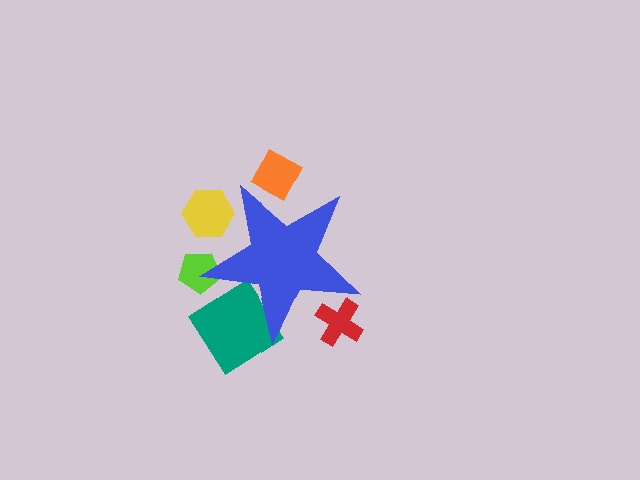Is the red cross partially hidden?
Yes, the red cross is partially hidden behind the blue star.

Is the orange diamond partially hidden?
Yes, the orange diamond is partially hidden behind the blue star.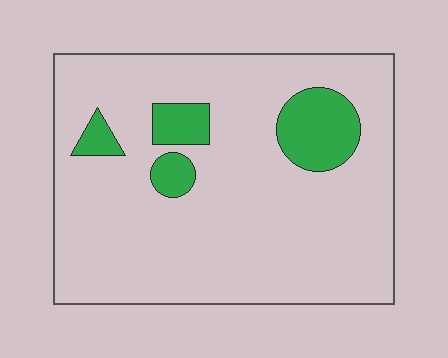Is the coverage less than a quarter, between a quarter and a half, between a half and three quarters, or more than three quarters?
Less than a quarter.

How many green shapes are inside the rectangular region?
4.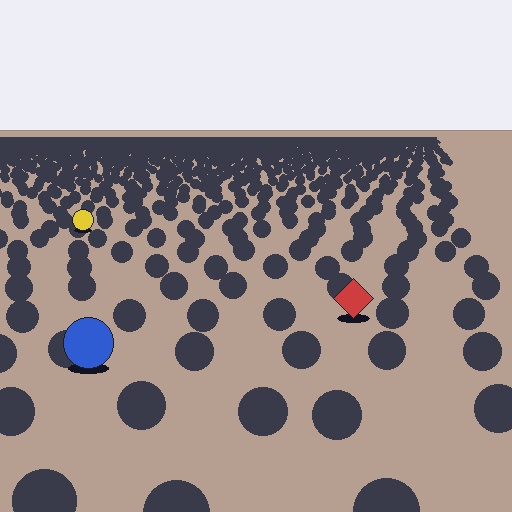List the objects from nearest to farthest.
From nearest to farthest: the blue circle, the red diamond, the yellow circle.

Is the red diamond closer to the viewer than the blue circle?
No. The blue circle is closer — you can tell from the texture gradient: the ground texture is coarser near it.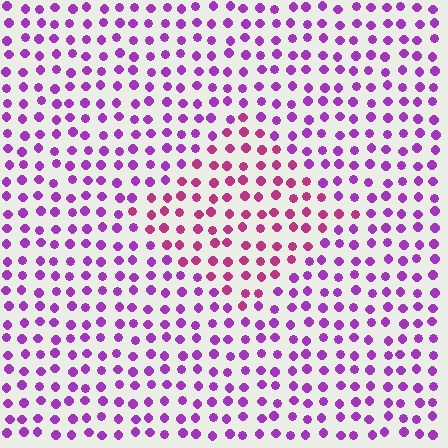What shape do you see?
I see a diamond.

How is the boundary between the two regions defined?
The boundary is defined purely by a slight shift in hue (about 36 degrees). Spacing, size, and orientation are identical on both sides.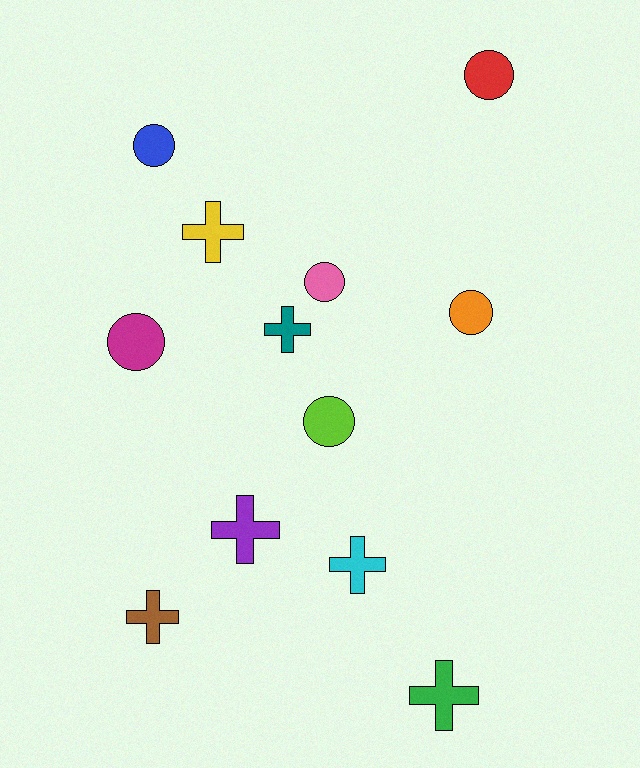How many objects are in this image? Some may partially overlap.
There are 12 objects.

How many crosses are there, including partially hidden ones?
There are 6 crosses.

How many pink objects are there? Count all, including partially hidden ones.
There is 1 pink object.